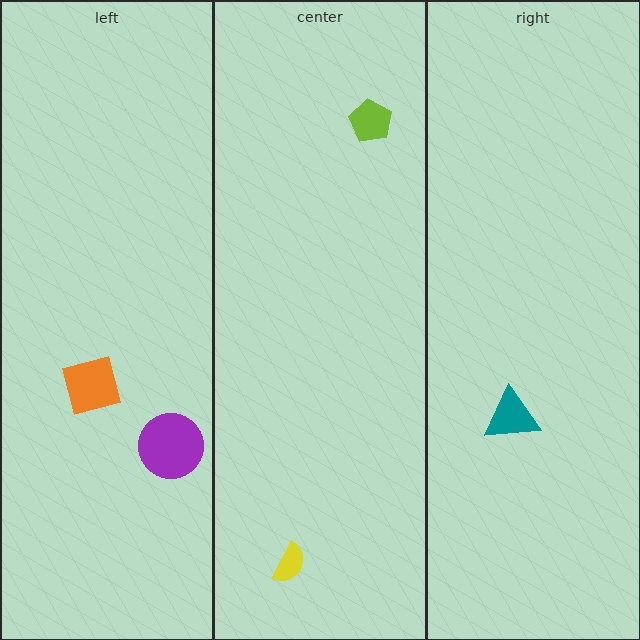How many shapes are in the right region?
1.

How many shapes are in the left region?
2.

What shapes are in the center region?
The lime pentagon, the yellow semicircle.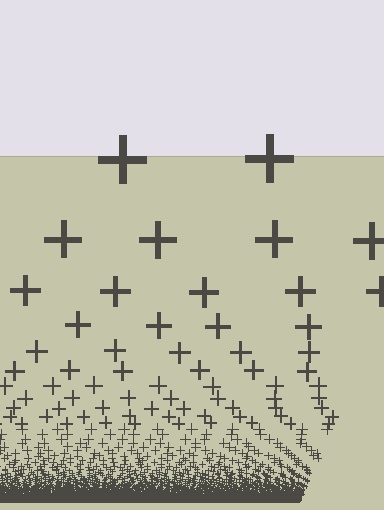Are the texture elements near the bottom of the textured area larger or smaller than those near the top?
Smaller. The gradient is inverted — elements near the bottom are smaller and denser.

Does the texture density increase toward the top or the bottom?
Density increases toward the bottom.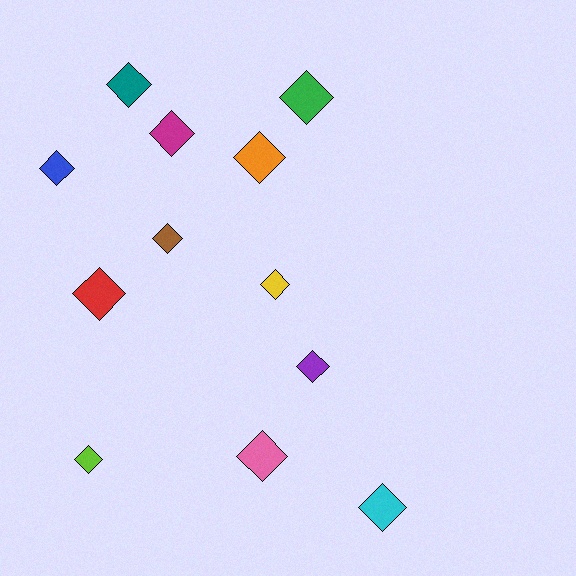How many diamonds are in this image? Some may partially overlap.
There are 12 diamonds.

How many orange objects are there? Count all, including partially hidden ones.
There is 1 orange object.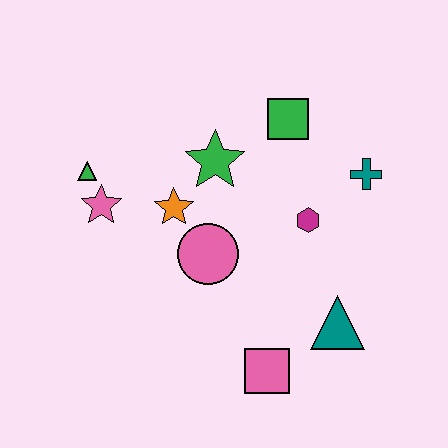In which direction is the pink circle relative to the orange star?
The pink circle is below the orange star.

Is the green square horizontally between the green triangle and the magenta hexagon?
Yes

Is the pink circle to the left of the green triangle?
No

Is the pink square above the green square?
No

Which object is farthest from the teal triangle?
The green triangle is farthest from the teal triangle.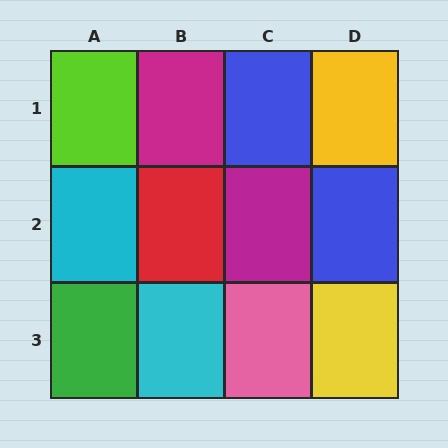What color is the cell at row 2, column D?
Blue.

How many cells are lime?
1 cell is lime.